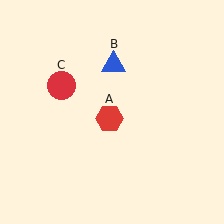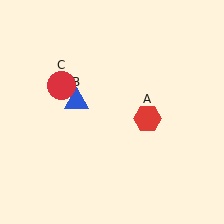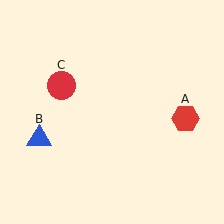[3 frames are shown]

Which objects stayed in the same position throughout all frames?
Red circle (object C) remained stationary.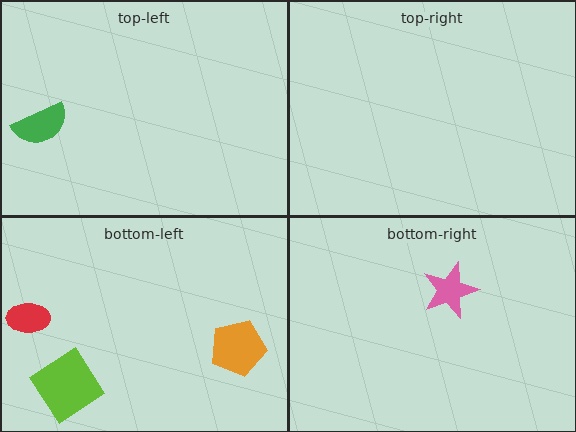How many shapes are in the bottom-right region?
1.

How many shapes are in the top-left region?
1.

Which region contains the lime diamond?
The bottom-left region.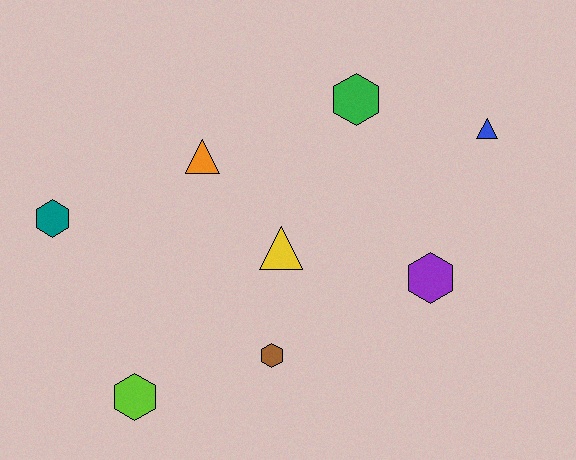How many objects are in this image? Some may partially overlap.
There are 8 objects.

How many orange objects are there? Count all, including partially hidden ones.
There is 1 orange object.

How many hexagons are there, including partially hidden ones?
There are 5 hexagons.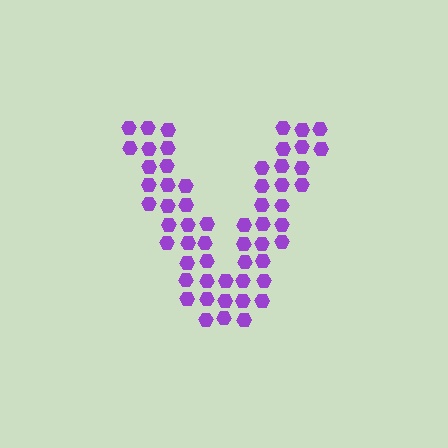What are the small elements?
The small elements are hexagons.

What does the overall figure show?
The overall figure shows the letter V.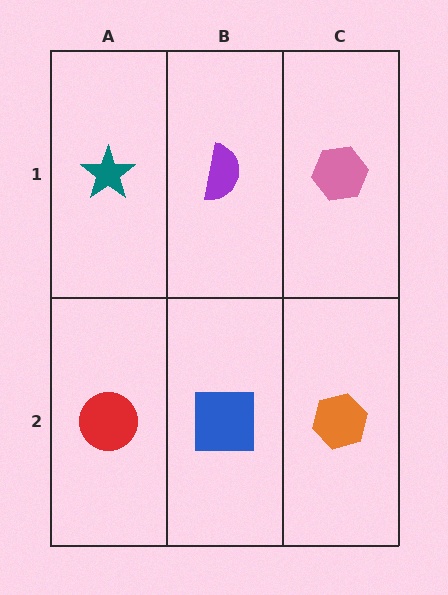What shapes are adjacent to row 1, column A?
A red circle (row 2, column A), a purple semicircle (row 1, column B).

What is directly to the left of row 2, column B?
A red circle.